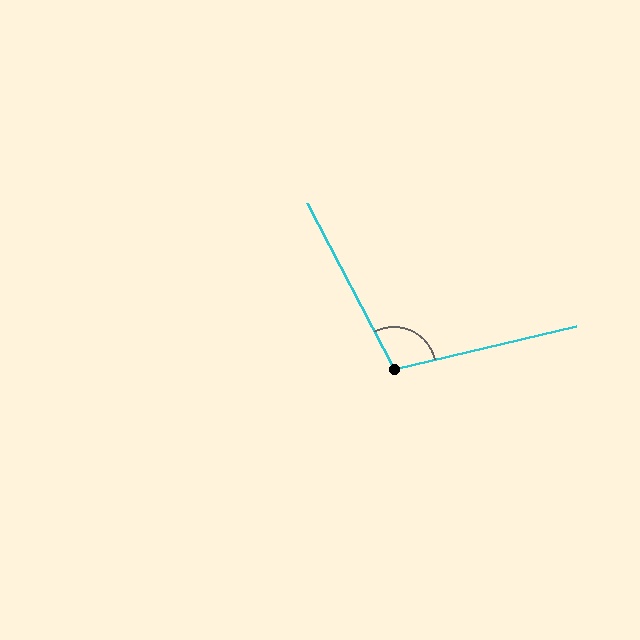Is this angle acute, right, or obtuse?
It is obtuse.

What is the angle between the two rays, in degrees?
Approximately 104 degrees.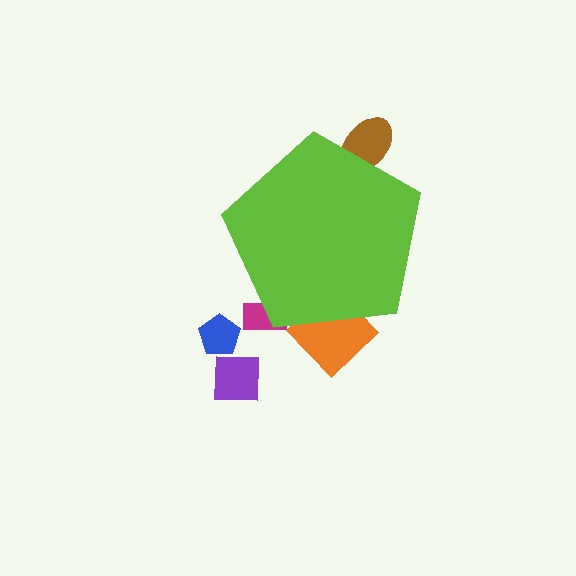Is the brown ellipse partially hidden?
Yes, the brown ellipse is partially hidden behind the lime pentagon.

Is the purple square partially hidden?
No, the purple square is fully visible.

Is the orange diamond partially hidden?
Yes, the orange diamond is partially hidden behind the lime pentagon.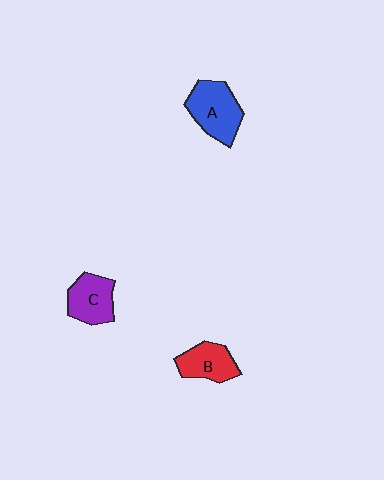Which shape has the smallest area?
Shape B (red).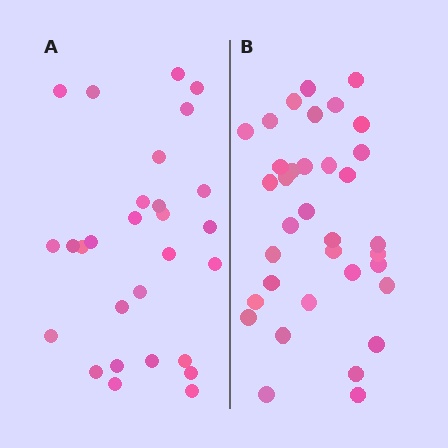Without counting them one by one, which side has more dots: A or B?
Region B (the right region) has more dots.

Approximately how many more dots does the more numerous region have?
Region B has roughly 8 or so more dots than region A.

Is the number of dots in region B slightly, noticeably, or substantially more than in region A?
Region B has noticeably more, but not dramatically so. The ratio is roughly 1.2 to 1.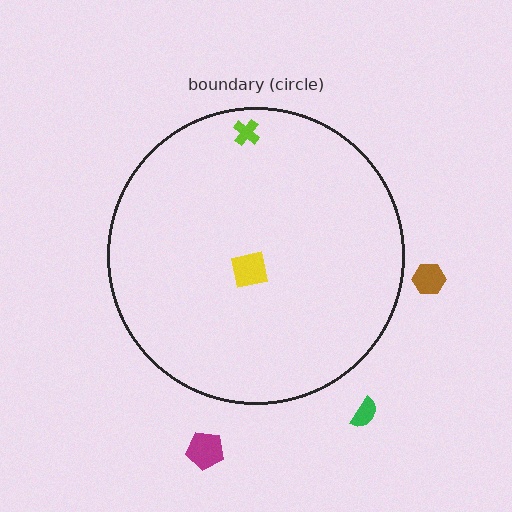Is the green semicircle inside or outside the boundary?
Outside.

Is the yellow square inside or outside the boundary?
Inside.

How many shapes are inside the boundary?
2 inside, 3 outside.